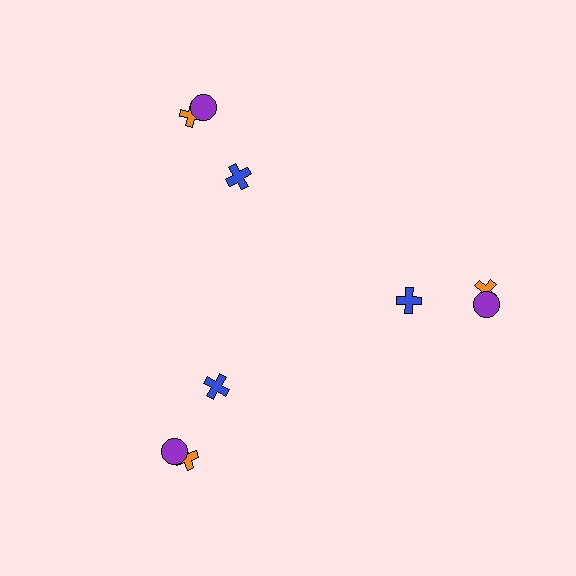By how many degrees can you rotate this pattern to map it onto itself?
The pattern maps onto itself every 120 degrees of rotation.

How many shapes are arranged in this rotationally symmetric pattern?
There are 9 shapes, arranged in 3 groups of 3.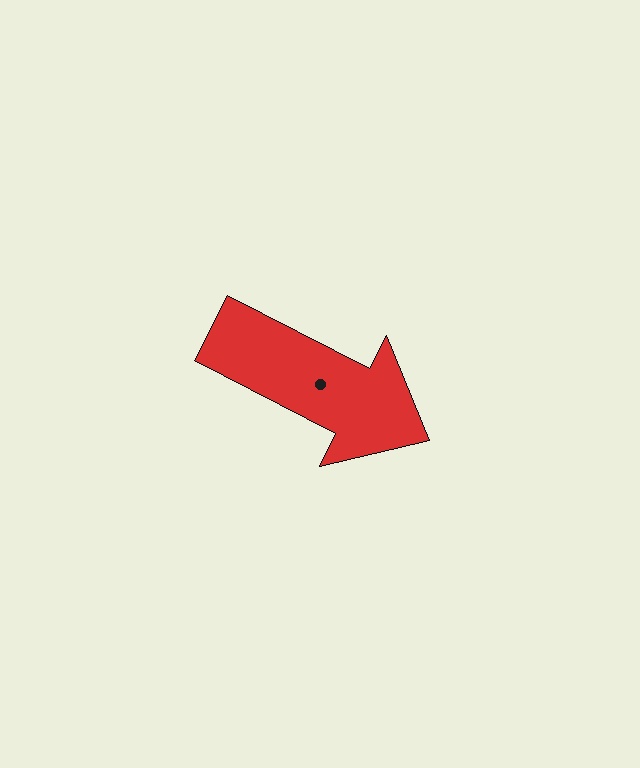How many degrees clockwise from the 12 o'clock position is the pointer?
Approximately 117 degrees.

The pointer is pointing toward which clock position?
Roughly 4 o'clock.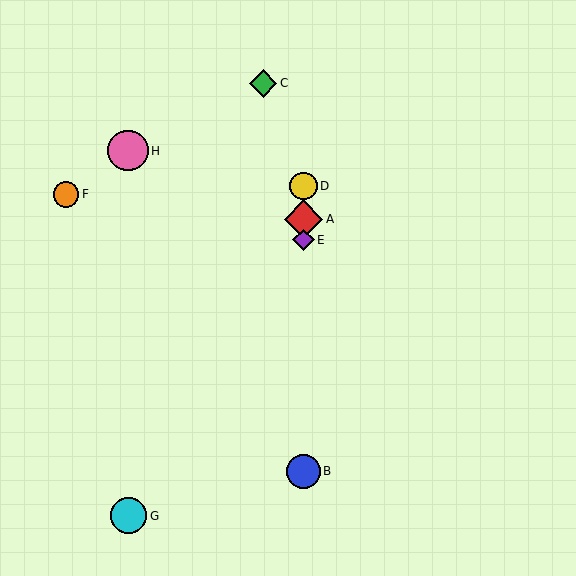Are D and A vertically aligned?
Yes, both are at x≈303.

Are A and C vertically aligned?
No, A is at x≈303 and C is at x≈263.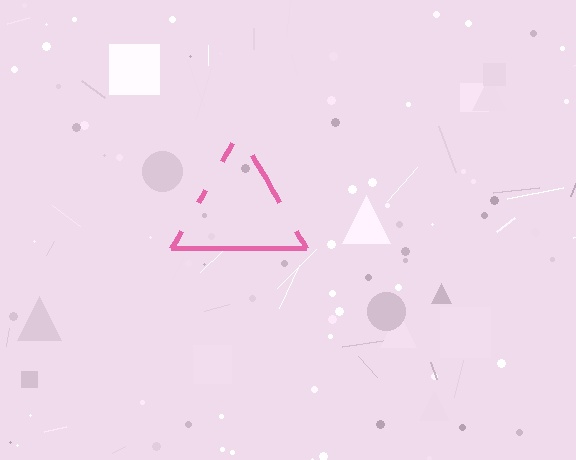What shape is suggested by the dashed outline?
The dashed outline suggests a triangle.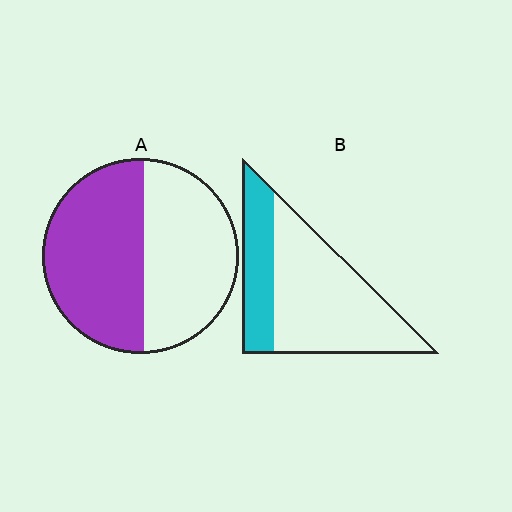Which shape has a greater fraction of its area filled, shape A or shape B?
Shape A.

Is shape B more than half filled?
No.